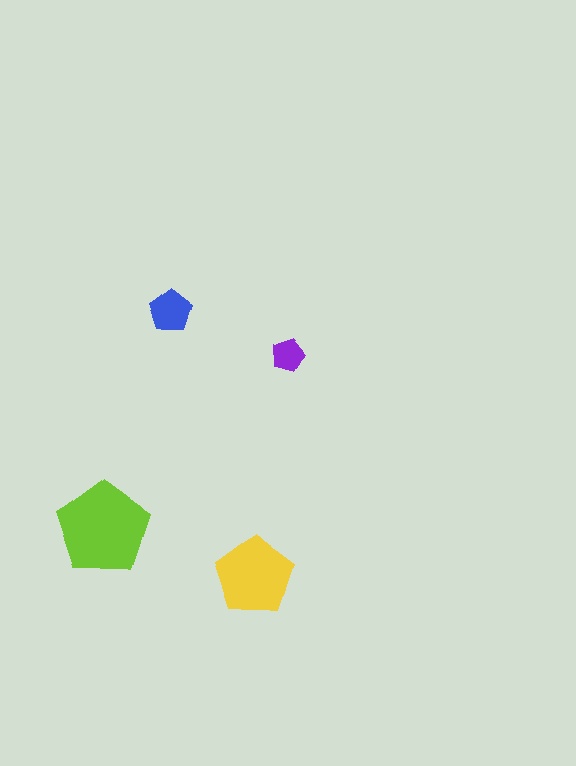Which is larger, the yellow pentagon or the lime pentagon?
The lime one.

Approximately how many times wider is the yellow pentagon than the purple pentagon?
About 2.5 times wider.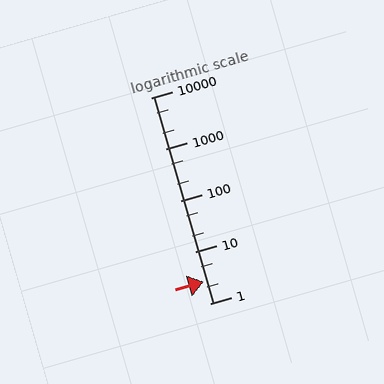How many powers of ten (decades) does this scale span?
The scale spans 4 decades, from 1 to 10000.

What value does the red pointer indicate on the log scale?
The pointer indicates approximately 2.6.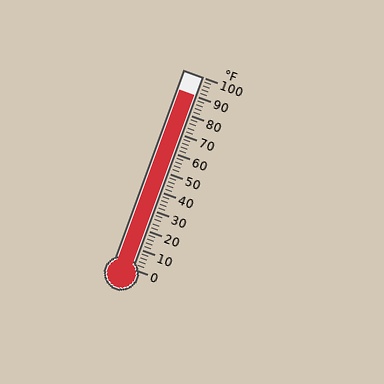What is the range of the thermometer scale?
The thermometer scale ranges from 0°F to 100°F.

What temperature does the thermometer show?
The thermometer shows approximately 90°F.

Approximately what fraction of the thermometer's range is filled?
The thermometer is filled to approximately 90% of its range.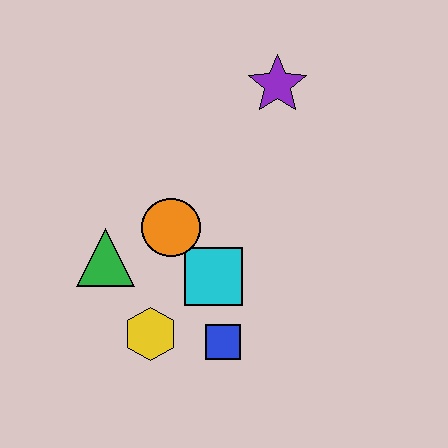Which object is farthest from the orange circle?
The purple star is farthest from the orange circle.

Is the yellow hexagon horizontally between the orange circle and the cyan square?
No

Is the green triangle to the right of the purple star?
No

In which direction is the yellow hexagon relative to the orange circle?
The yellow hexagon is below the orange circle.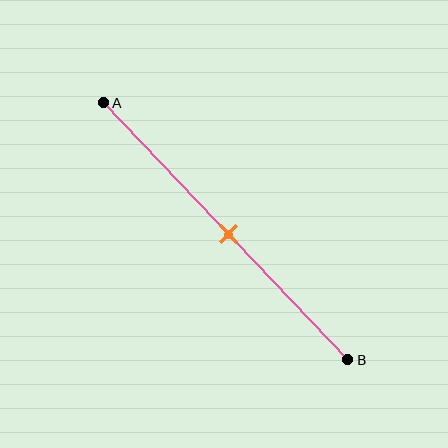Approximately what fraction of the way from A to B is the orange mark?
The orange mark is approximately 50% of the way from A to B.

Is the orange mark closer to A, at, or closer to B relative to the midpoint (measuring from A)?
The orange mark is approximately at the midpoint of segment AB.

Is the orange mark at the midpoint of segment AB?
Yes, the mark is approximately at the midpoint.